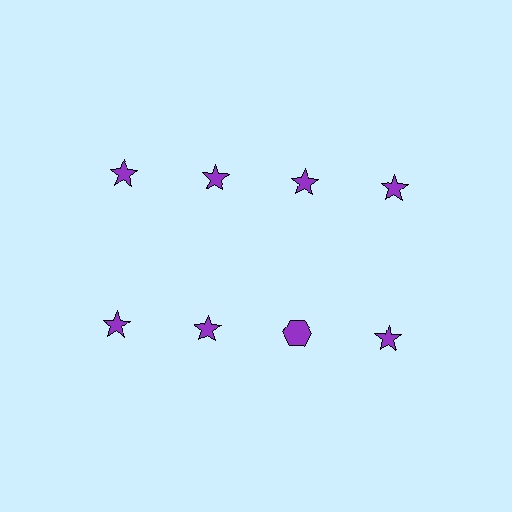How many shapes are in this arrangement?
There are 8 shapes arranged in a grid pattern.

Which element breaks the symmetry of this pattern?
The purple hexagon in the second row, center column breaks the symmetry. All other shapes are purple stars.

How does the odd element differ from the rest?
It has a different shape: hexagon instead of star.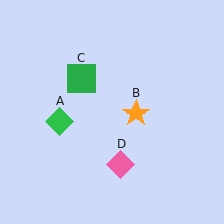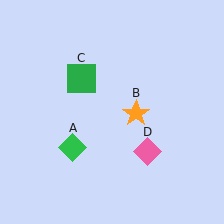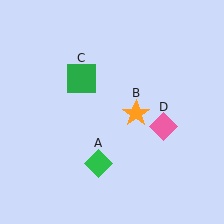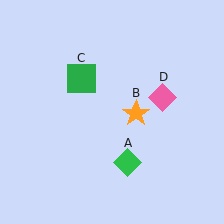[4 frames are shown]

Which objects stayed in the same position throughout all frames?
Orange star (object B) and green square (object C) remained stationary.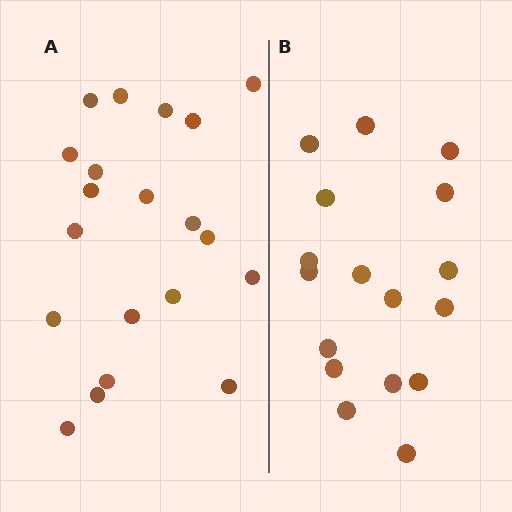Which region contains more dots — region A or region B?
Region A (the left region) has more dots.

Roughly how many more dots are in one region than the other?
Region A has just a few more — roughly 2 or 3 more dots than region B.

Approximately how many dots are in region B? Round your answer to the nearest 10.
About 20 dots. (The exact count is 17, which rounds to 20.)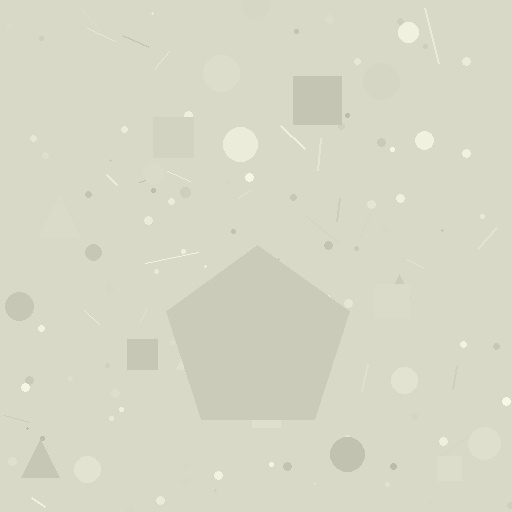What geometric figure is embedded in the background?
A pentagon is embedded in the background.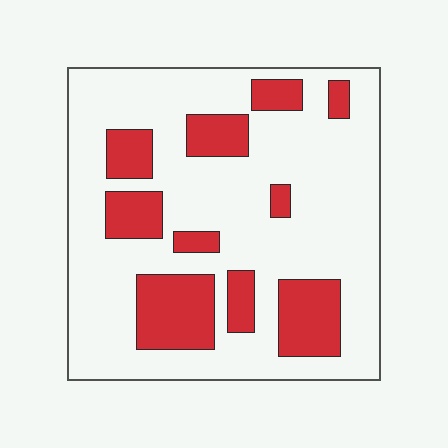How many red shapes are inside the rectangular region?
10.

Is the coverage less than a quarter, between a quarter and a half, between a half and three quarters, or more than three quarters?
Between a quarter and a half.